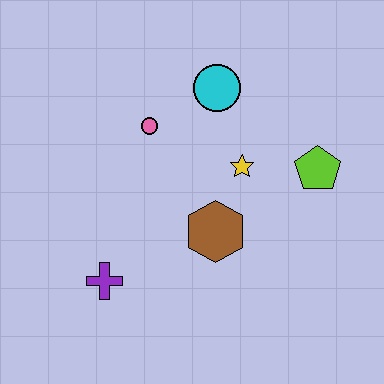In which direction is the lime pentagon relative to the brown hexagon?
The lime pentagon is to the right of the brown hexagon.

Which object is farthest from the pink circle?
The lime pentagon is farthest from the pink circle.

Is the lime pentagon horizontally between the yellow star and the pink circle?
No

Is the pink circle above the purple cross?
Yes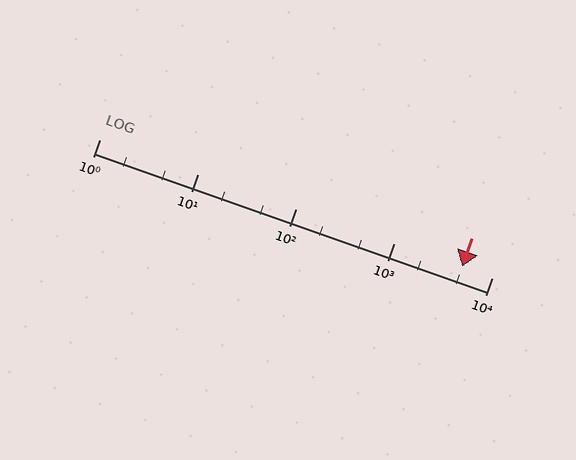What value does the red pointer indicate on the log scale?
The pointer indicates approximately 5000.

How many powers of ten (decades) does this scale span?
The scale spans 4 decades, from 1 to 10000.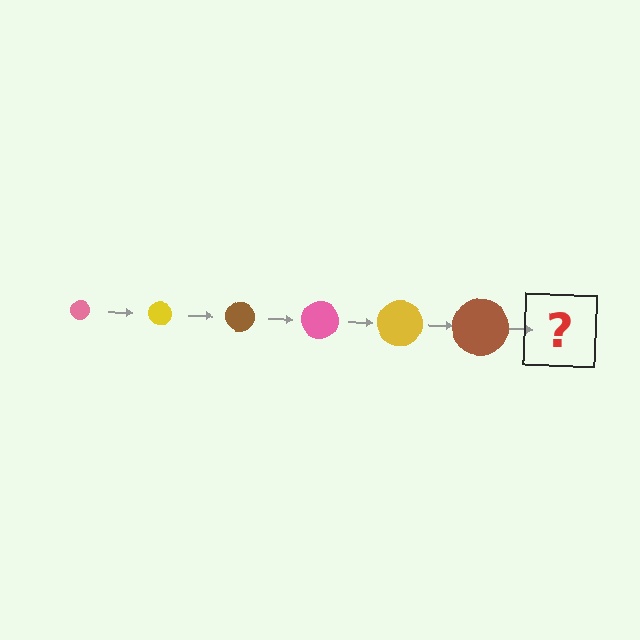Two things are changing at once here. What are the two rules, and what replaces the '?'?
The two rules are that the circle grows larger each step and the color cycles through pink, yellow, and brown. The '?' should be a pink circle, larger than the previous one.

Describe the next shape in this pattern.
It should be a pink circle, larger than the previous one.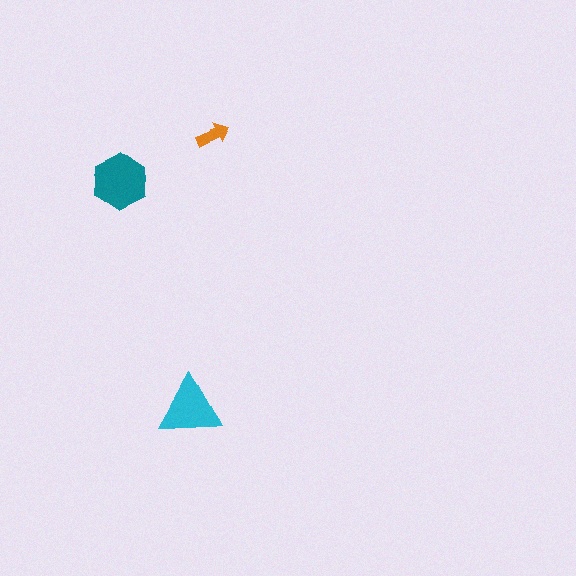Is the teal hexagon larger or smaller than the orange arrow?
Larger.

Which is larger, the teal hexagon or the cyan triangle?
The teal hexagon.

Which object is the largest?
The teal hexagon.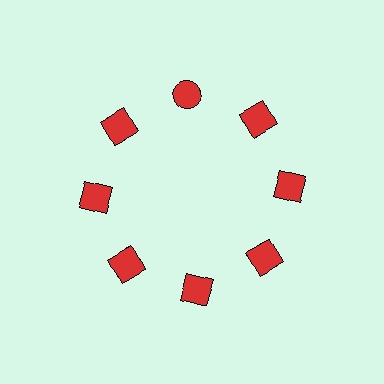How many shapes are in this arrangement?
There are 8 shapes arranged in a ring pattern.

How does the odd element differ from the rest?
It has a different shape: circle instead of square.